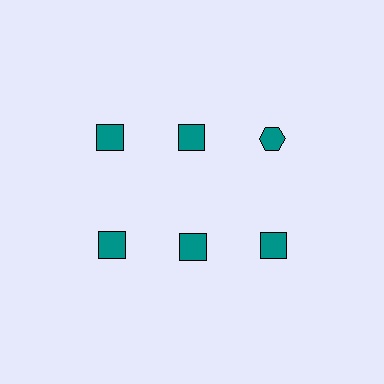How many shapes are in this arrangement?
There are 6 shapes arranged in a grid pattern.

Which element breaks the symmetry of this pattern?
The teal hexagon in the top row, center column breaks the symmetry. All other shapes are teal squares.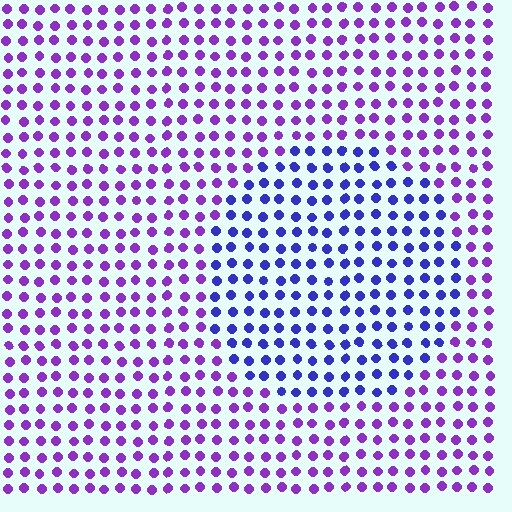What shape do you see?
I see a circle.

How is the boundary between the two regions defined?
The boundary is defined purely by a slight shift in hue (about 37 degrees). Spacing, size, and orientation are identical on both sides.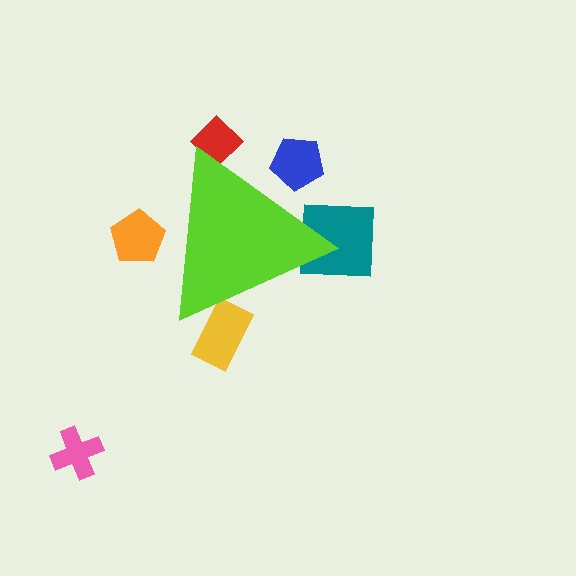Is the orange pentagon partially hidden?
Yes, the orange pentagon is partially hidden behind the lime triangle.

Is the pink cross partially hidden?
No, the pink cross is fully visible.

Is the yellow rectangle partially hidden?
Yes, the yellow rectangle is partially hidden behind the lime triangle.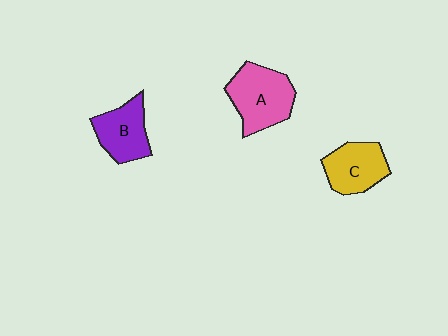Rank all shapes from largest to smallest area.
From largest to smallest: A (pink), C (yellow), B (purple).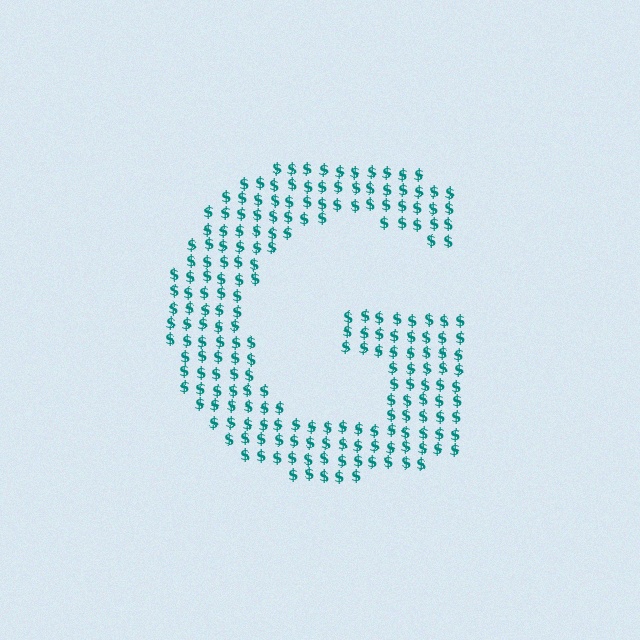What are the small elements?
The small elements are dollar signs.